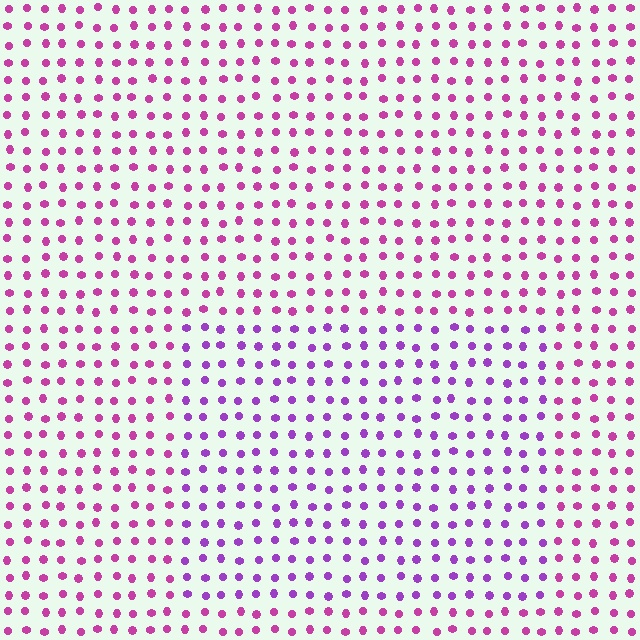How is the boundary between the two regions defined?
The boundary is defined purely by a slight shift in hue (about 32 degrees). Spacing, size, and orientation are identical on both sides.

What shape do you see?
I see a rectangle.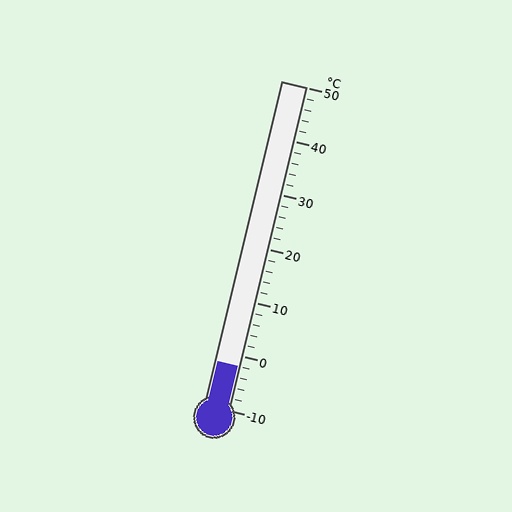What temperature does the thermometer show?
The thermometer shows approximately -2°C.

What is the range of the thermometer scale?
The thermometer scale ranges from -10°C to 50°C.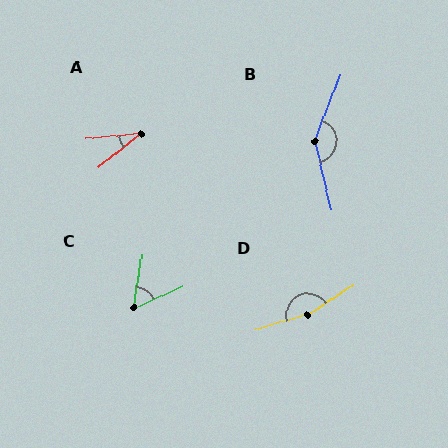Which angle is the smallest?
A, at approximately 32 degrees.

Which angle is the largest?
D, at approximately 163 degrees.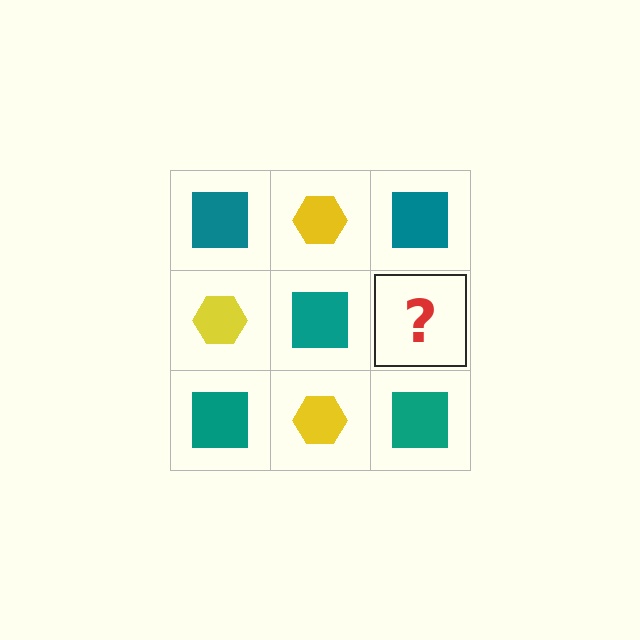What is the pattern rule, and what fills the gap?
The rule is that it alternates teal square and yellow hexagon in a checkerboard pattern. The gap should be filled with a yellow hexagon.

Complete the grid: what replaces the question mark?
The question mark should be replaced with a yellow hexagon.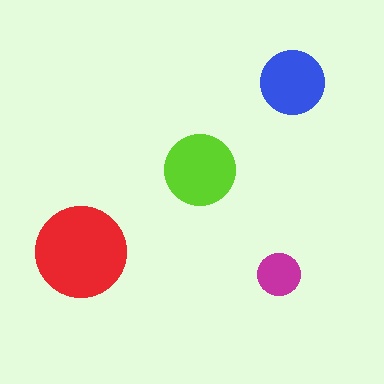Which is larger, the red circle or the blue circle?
The red one.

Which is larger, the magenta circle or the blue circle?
The blue one.